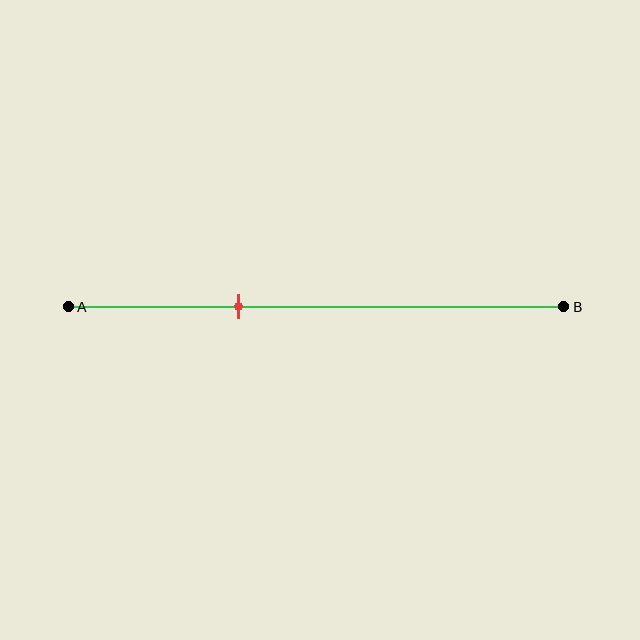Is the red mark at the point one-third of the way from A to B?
Yes, the mark is approximately at the one-third point.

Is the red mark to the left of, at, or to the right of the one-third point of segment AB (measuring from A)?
The red mark is approximately at the one-third point of segment AB.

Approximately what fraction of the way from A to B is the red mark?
The red mark is approximately 35% of the way from A to B.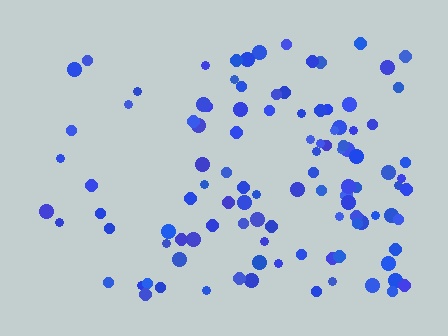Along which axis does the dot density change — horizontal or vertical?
Horizontal.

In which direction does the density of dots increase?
From left to right, with the right side densest.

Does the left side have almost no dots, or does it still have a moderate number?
Still a moderate number, just noticeably fewer than the right.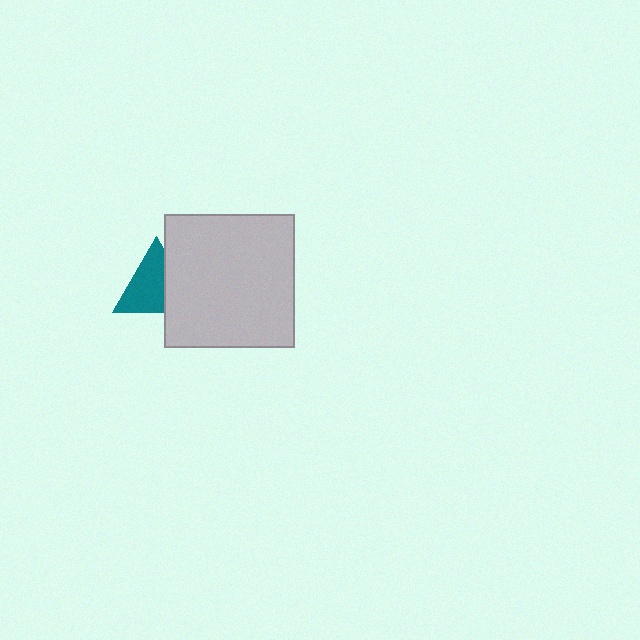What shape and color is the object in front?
The object in front is a light gray rectangle.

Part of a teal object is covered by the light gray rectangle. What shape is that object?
It is a triangle.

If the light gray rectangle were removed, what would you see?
You would see the complete teal triangle.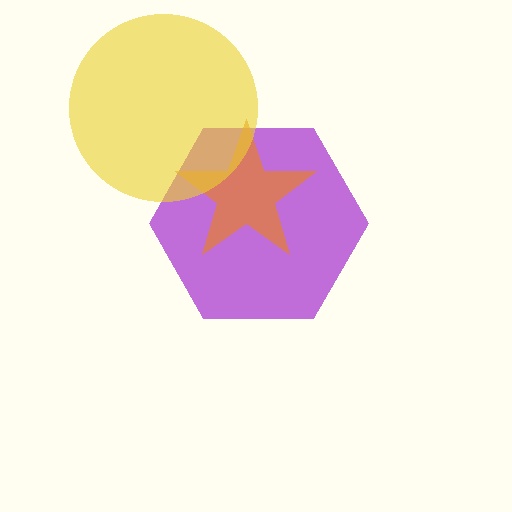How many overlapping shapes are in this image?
There are 3 overlapping shapes in the image.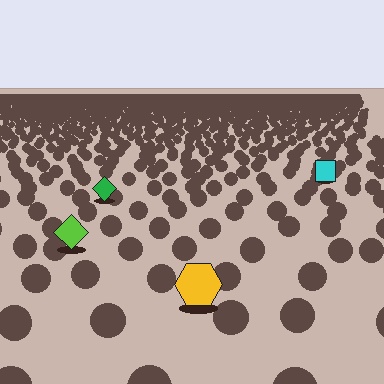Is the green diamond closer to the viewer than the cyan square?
Yes. The green diamond is closer — you can tell from the texture gradient: the ground texture is coarser near it.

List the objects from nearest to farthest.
From nearest to farthest: the yellow hexagon, the lime diamond, the green diamond, the cyan square.